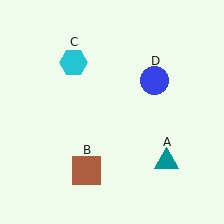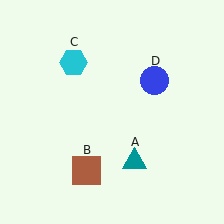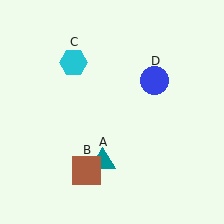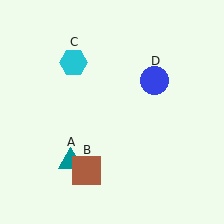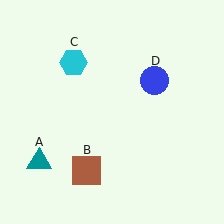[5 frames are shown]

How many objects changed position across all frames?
1 object changed position: teal triangle (object A).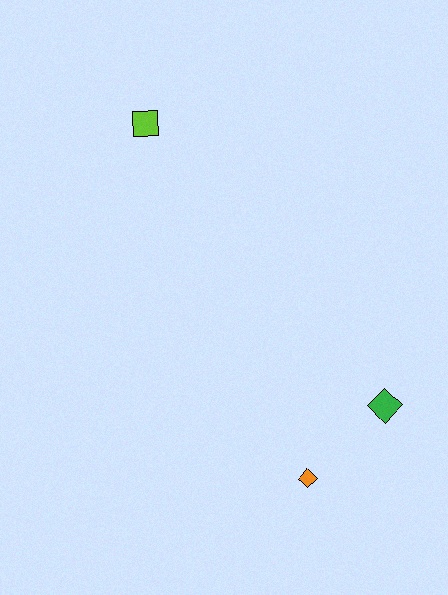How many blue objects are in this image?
There are no blue objects.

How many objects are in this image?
There are 3 objects.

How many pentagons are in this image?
There are no pentagons.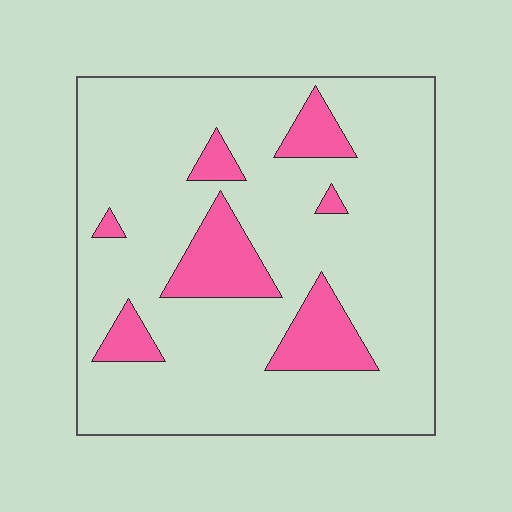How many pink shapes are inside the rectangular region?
7.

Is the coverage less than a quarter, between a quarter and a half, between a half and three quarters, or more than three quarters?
Less than a quarter.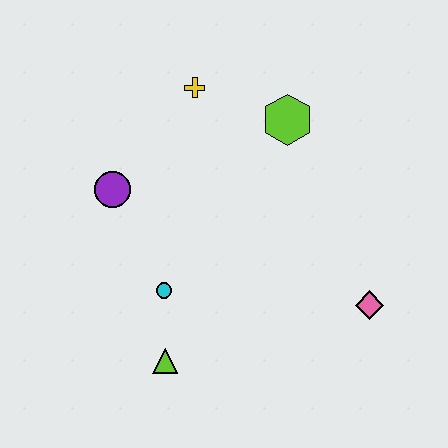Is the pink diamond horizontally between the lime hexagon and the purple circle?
No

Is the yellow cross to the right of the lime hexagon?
No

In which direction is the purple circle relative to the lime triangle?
The purple circle is above the lime triangle.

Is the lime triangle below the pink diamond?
Yes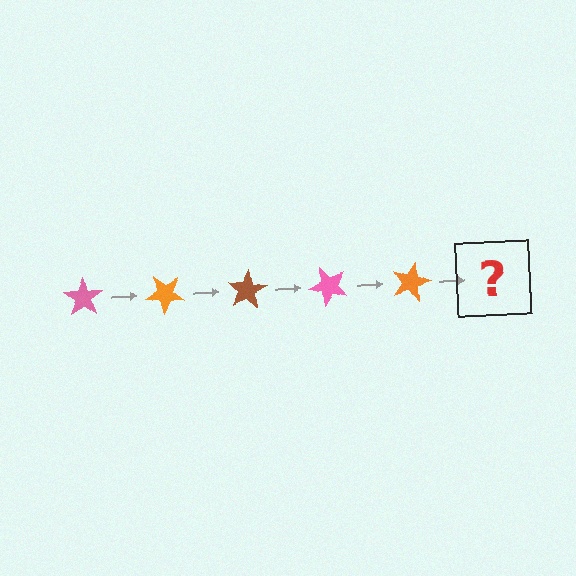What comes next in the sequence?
The next element should be a brown star, rotated 200 degrees from the start.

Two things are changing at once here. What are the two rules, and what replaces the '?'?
The two rules are that it rotates 40 degrees each step and the color cycles through pink, orange, and brown. The '?' should be a brown star, rotated 200 degrees from the start.